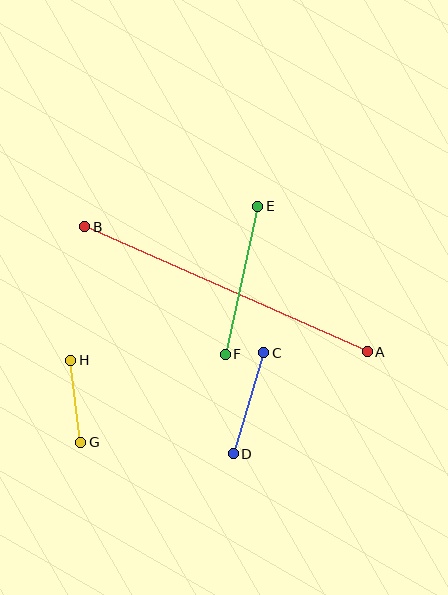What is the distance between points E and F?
The distance is approximately 152 pixels.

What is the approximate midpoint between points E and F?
The midpoint is at approximately (241, 280) pixels.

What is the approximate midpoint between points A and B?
The midpoint is at approximately (226, 289) pixels.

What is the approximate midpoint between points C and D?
The midpoint is at approximately (249, 403) pixels.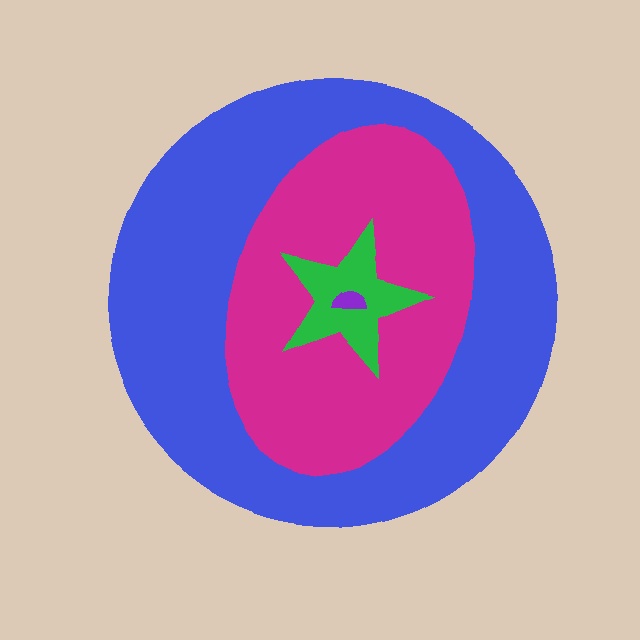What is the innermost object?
The purple semicircle.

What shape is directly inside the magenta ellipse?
The green star.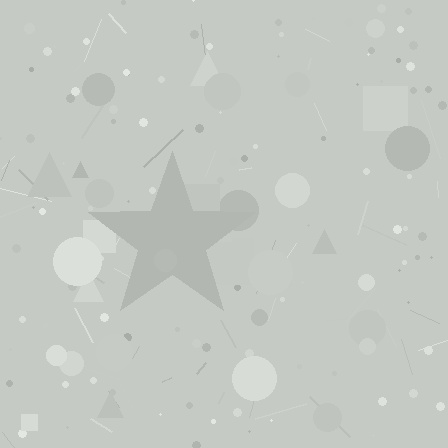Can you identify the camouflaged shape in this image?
The camouflaged shape is a star.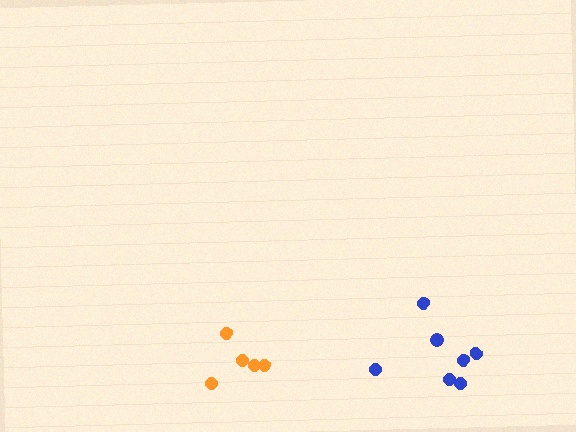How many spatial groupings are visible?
There are 2 spatial groupings.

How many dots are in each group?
Group 1: 5 dots, Group 2: 7 dots (12 total).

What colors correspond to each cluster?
The clusters are colored: orange, blue.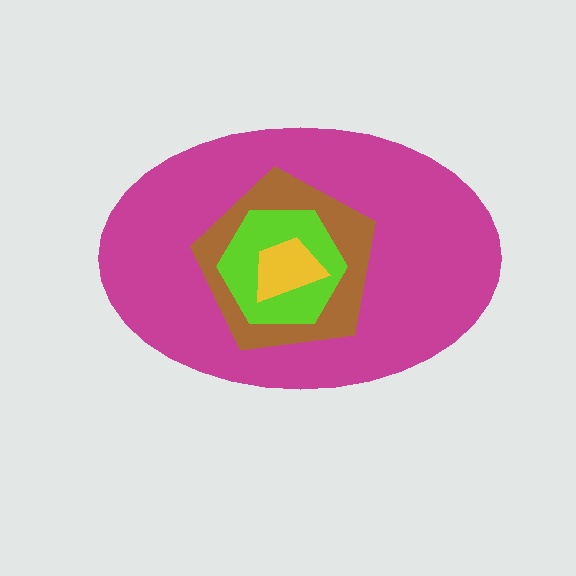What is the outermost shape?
The magenta ellipse.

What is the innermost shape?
The yellow trapezoid.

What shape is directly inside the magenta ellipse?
The brown pentagon.